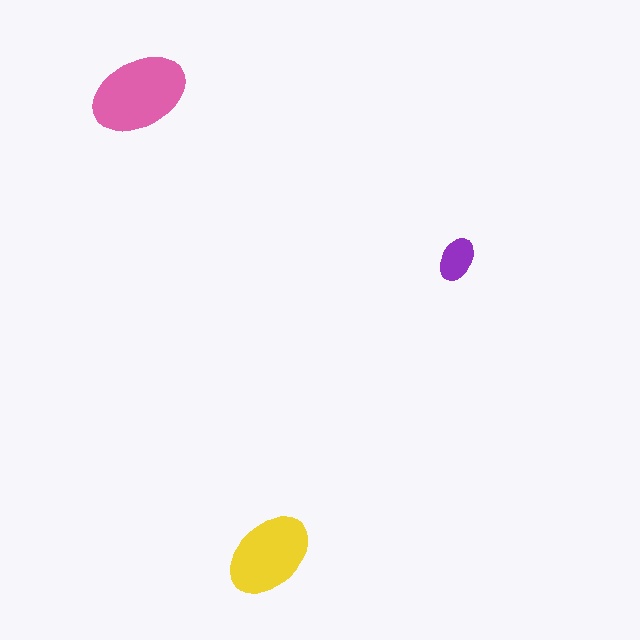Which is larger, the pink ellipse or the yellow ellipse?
The pink one.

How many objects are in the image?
There are 3 objects in the image.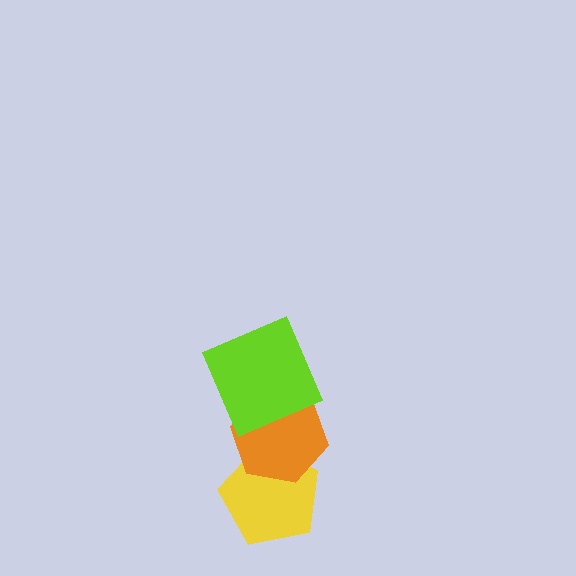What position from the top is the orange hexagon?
The orange hexagon is 2nd from the top.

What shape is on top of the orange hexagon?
The lime square is on top of the orange hexagon.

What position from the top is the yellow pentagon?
The yellow pentagon is 3rd from the top.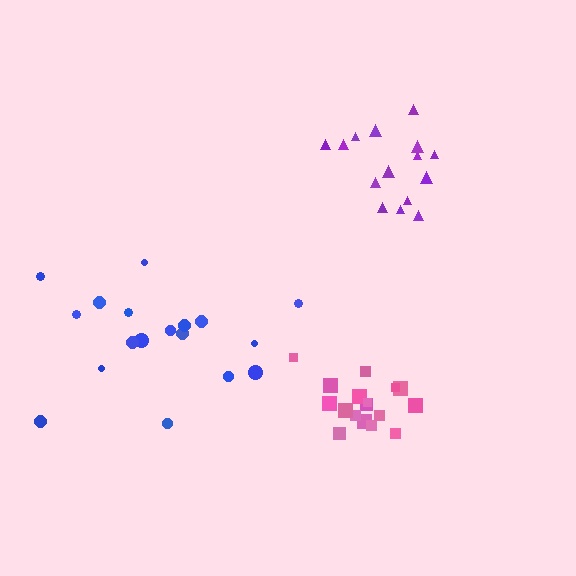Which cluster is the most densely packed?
Pink.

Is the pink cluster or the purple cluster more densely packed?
Pink.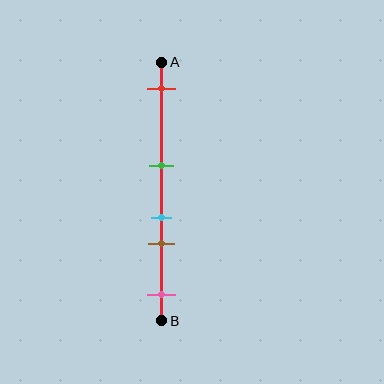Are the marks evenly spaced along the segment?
No, the marks are not evenly spaced.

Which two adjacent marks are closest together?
The cyan and brown marks are the closest adjacent pair.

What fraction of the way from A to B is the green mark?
The green mark is approximately 40% (0.4) of the way from A to B.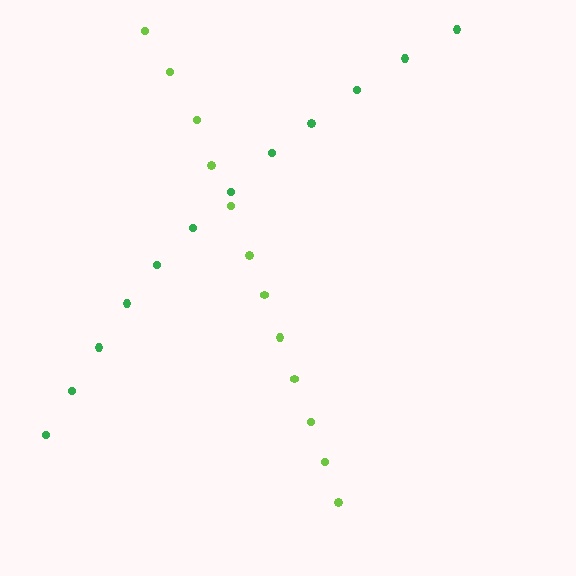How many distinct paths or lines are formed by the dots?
There are 2 distinct paths.